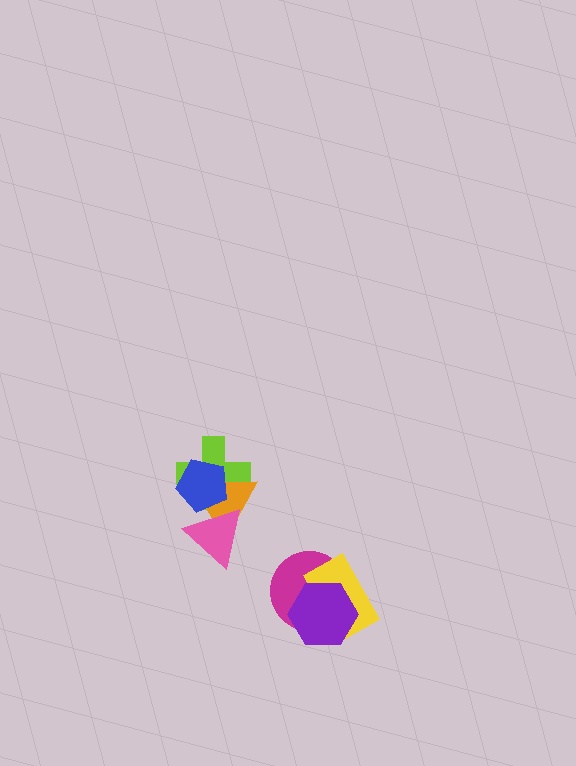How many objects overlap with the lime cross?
3 objects overlap with the lime cross.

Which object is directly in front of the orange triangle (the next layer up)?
The blue pentagon is directly in front of the orange triangle.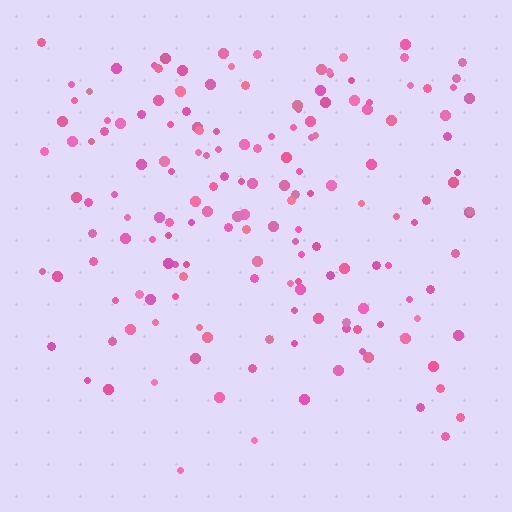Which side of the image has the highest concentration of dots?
The top.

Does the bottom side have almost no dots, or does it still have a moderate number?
Still a moderate number, just noticeably fewer than the top.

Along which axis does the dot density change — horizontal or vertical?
Vertical.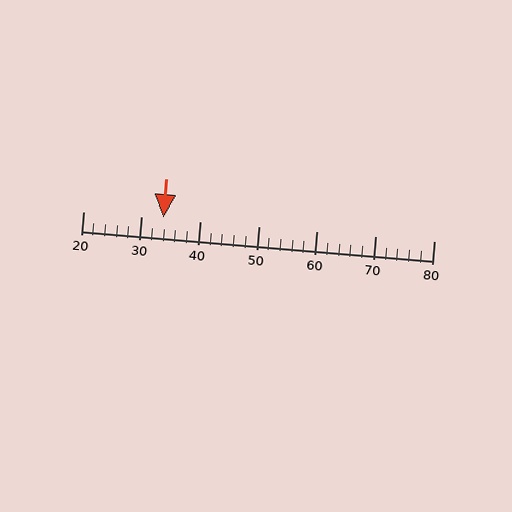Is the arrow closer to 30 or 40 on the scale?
The arrow is closer to 30.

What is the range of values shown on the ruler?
The ruler shows values from 20 to 80.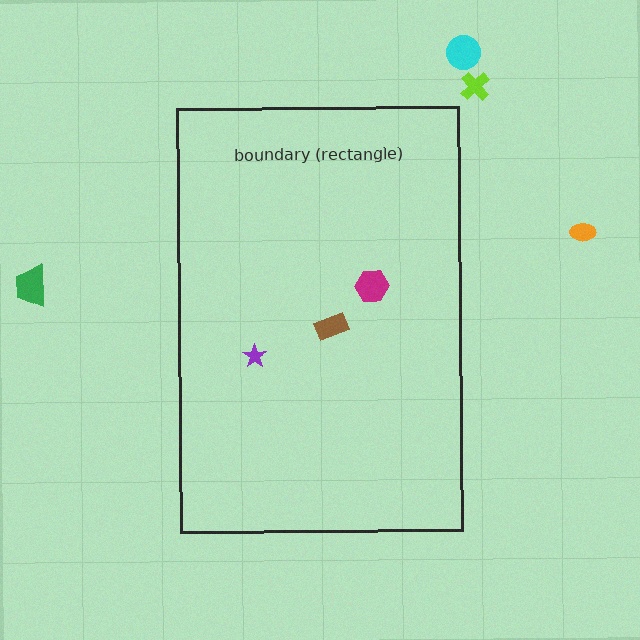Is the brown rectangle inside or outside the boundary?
Inside.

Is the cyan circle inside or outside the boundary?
Outside.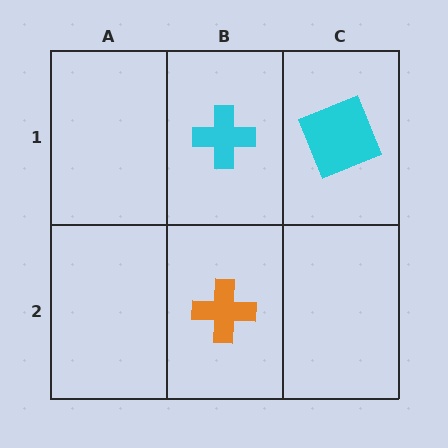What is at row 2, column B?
An orange cross.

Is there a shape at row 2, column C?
No, that cell is empty.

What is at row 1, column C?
A cyan square.